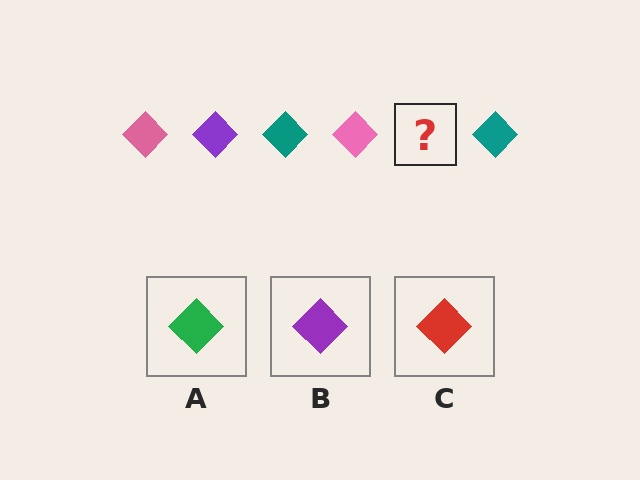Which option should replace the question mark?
Option B.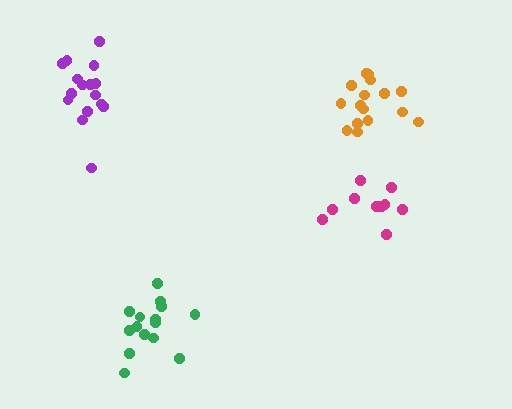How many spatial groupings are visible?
There are 4 spatial groupings.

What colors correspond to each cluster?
The clusters are colored: orange, purple, magenta, green.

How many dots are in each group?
Group 1: 16 dots, Group 2: 16 dots, Group 3: 10 dots, Group 4: 16 dots (58 total).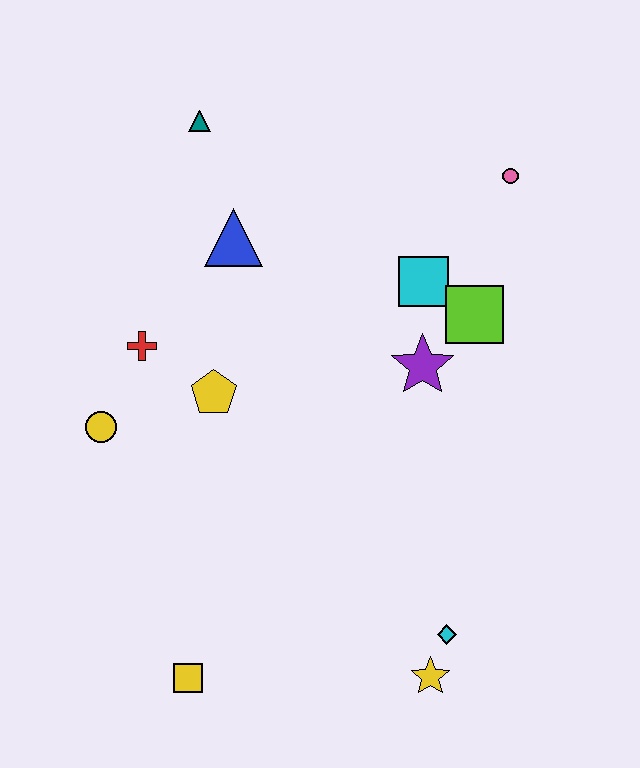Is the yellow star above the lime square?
No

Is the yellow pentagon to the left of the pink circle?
Yes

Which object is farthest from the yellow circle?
The pink circle is farthest from the yellow circle.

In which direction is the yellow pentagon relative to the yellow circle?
The yellow pentagon is to the right of the yellow circle.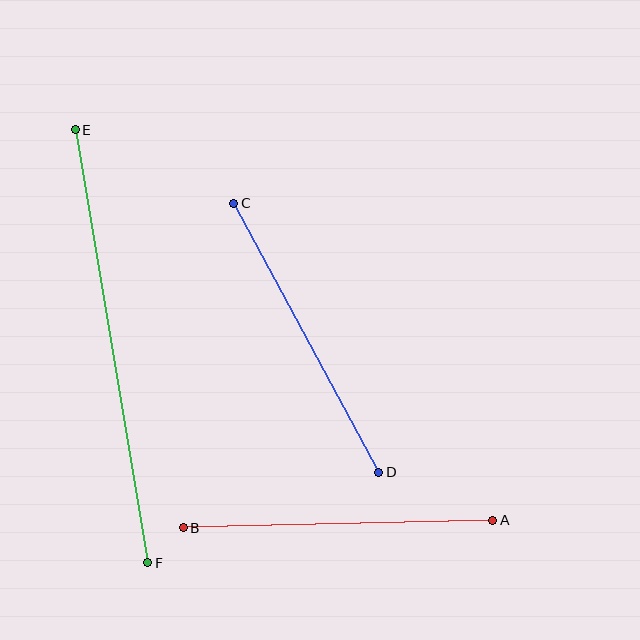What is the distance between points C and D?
The distance is approximately 306 pixels.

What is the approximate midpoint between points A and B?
The midpoint is at approximately (338, 524) pixels.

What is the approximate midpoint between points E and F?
The midpoint is at approximately (112, 346) pixels.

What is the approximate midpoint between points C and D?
The midpoint is at approximately (306, 338) pixels.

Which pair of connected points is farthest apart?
Points E and F are farthest apart.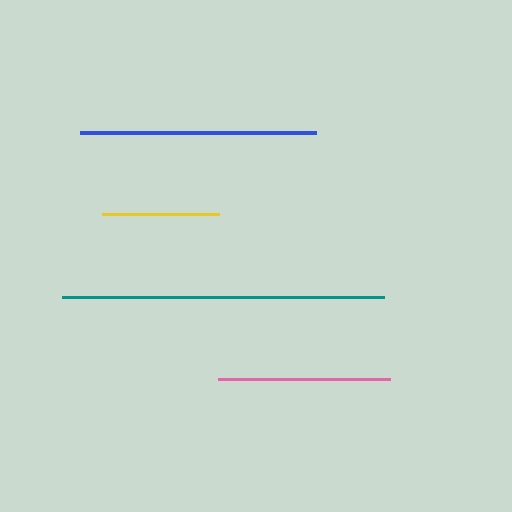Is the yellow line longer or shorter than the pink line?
The pink line is longer than the yellow line.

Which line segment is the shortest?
The yellow line is the shortest at approximately 117 pixels.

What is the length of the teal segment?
The teal segment is approximately 322 pixels long.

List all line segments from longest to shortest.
From longest to shortest: teal, blue, pink, yellow.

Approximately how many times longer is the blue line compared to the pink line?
The blue line is approximately 1.4 times the length of the pink line.